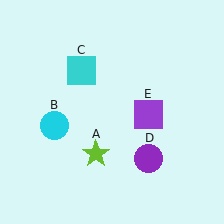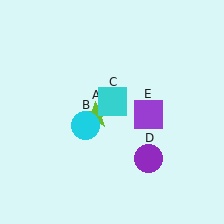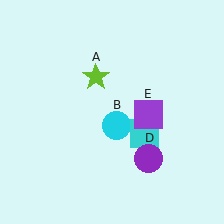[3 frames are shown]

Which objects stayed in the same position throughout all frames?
Purple circle (object D) and purple square (object E) remained stationary.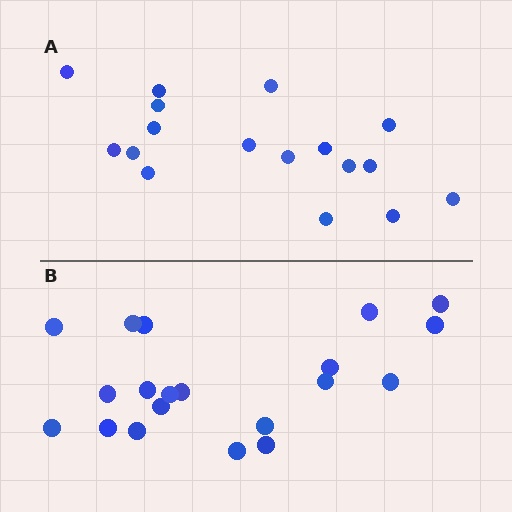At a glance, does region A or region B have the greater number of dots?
Region B (the bottom region) has more dots.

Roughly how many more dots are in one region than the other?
Region B has just a few more — roughly 2 or 3 more dots than region A.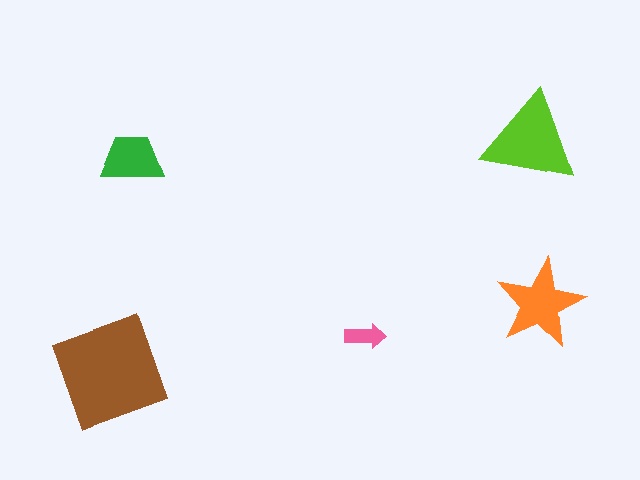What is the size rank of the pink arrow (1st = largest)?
5th.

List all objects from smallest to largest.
The pink arrow, the green trapezoid, the orange star, the lime triangle, the brown square.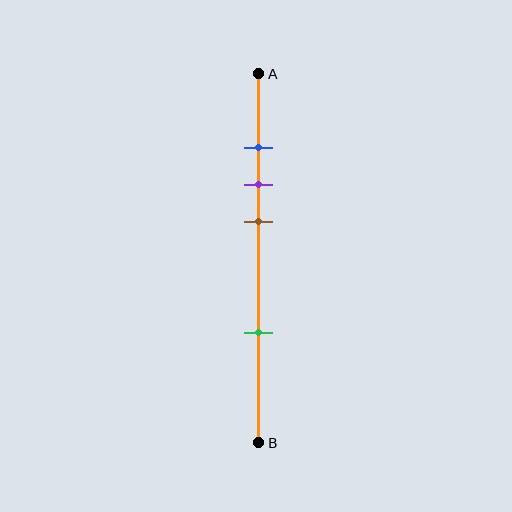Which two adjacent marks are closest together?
The blue and purple marks are the closest adjacent pair.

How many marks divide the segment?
There are 4 marks dividing the segment.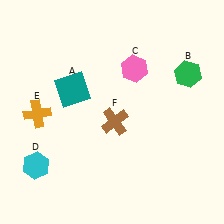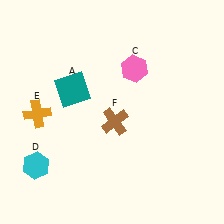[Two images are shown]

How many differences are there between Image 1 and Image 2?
There is 1 difference between the two images.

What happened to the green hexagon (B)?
The green hexagon (B) was removed in Image 2. It was in the top-right area of Image 1.